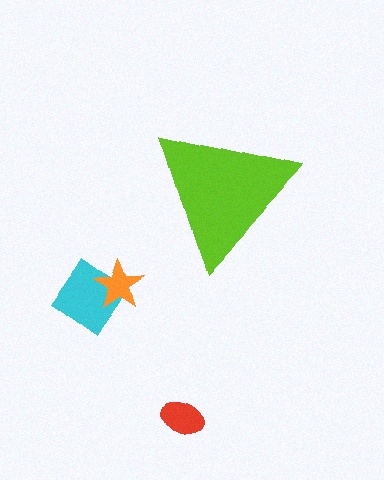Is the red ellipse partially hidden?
No, the red ellipse is fully visible.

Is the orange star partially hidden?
No, the orange star is fully visible.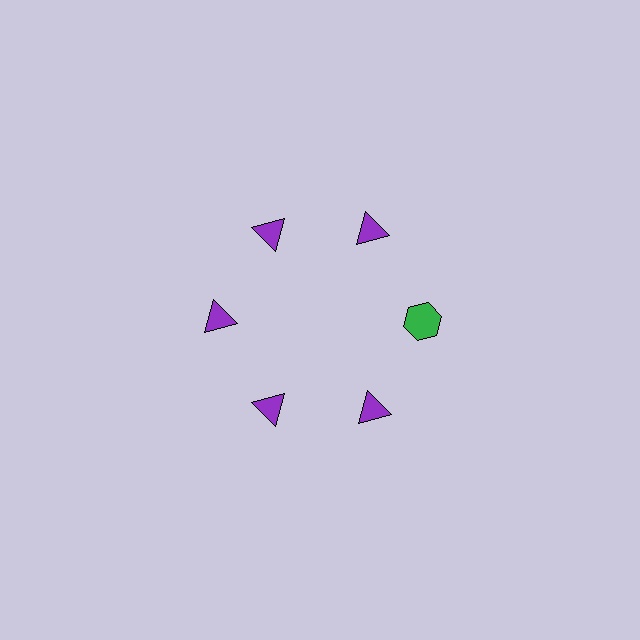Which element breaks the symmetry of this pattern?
The green hexagon at roughly the 3 o'clock position breaks the symmetry. All other shapes are purple triangles.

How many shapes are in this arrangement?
There are 6 shapes arranged in a ring pattern.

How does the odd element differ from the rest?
It differs in both color (green instead of purple) and shape (hexagon instead of triangle).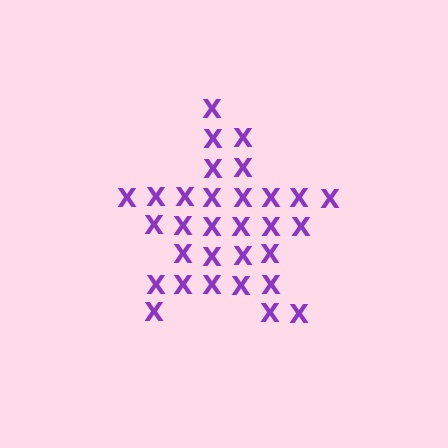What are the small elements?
The small elements are letter X's.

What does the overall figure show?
The overall figure shows a star.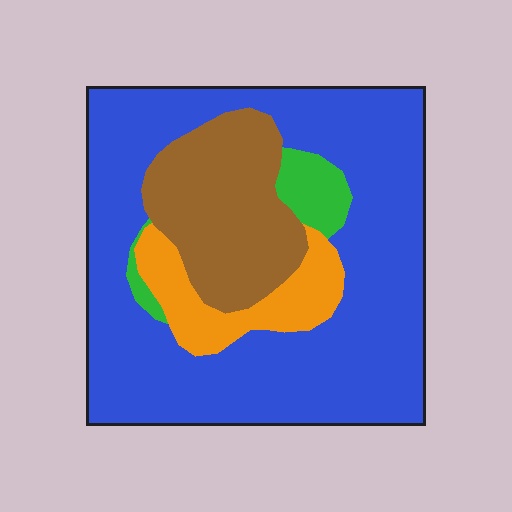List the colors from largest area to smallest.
From largest to smallest: blue, brown, orange, green.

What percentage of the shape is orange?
Orange takes up less than a sixth of the shape.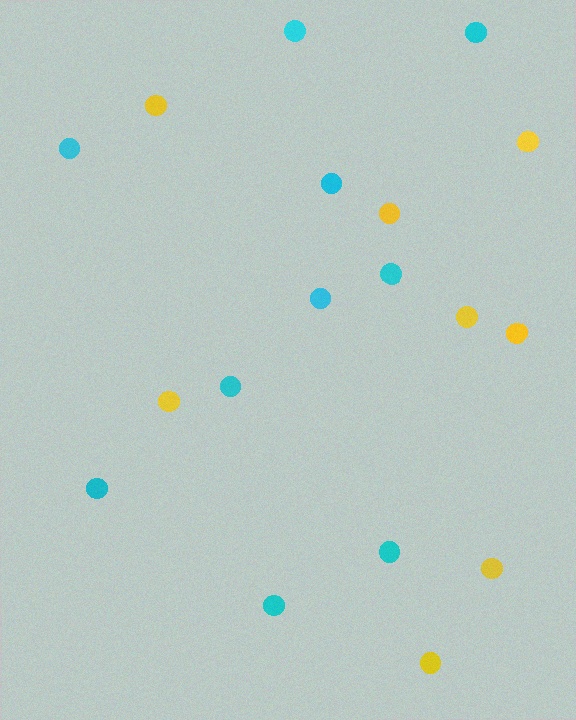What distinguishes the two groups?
There are 2 groups: one group of cyan circles (10) and one group of yellow circles (8).